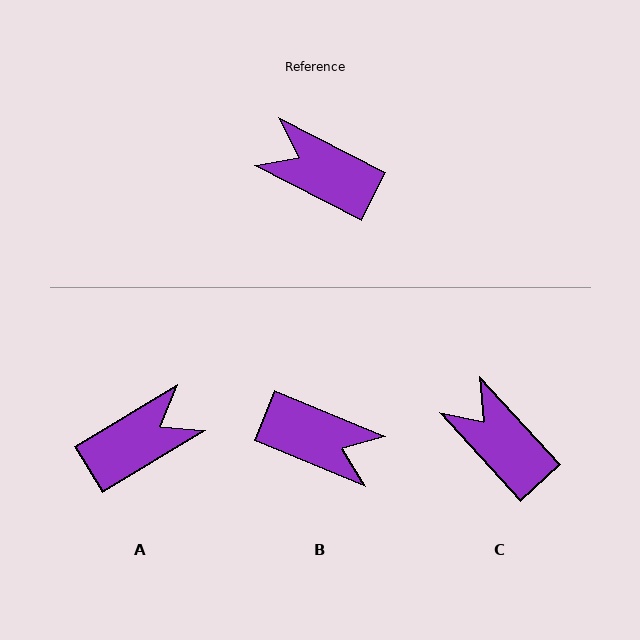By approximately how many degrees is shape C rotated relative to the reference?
Approximately 20 degrees clockwise.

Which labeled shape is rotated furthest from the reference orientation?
B, about 176 degrees away.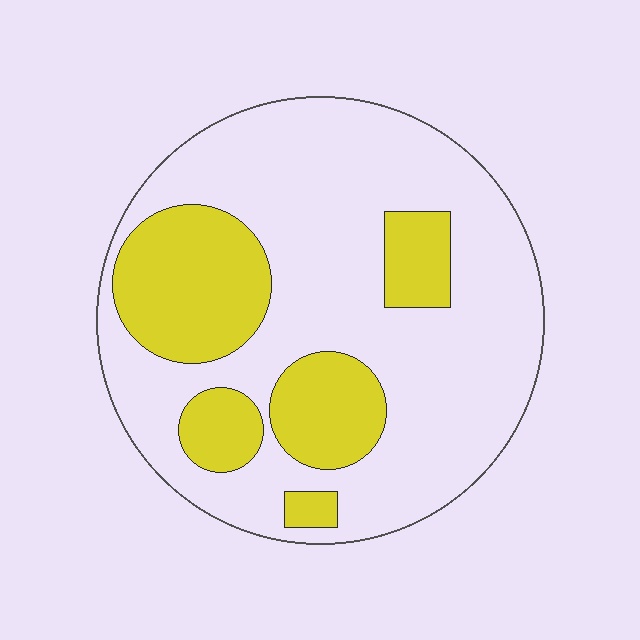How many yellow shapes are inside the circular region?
5.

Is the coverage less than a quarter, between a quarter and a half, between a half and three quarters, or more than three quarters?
Between a quarter and a half.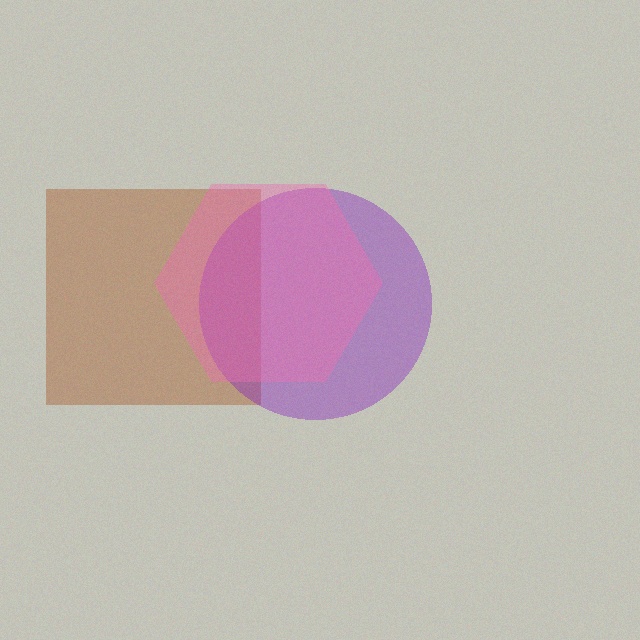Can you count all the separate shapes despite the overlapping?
Yes, there are 3 separate shapes.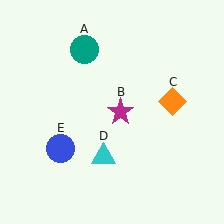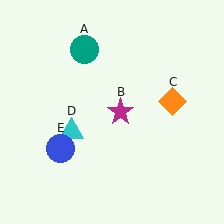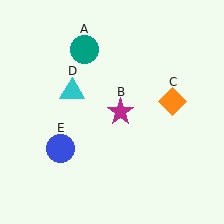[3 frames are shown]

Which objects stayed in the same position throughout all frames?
Teal circle (object A) and magenta star (object B) and orange diamond (object C) and blue circle (object E) remained stationary.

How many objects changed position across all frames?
1 object changed position: cyan triangle (object D).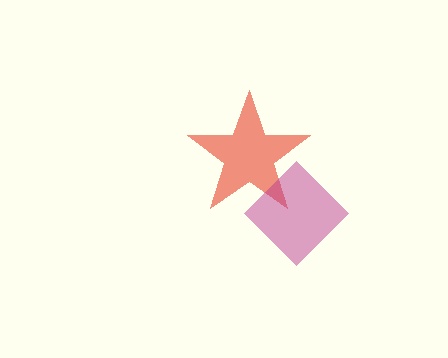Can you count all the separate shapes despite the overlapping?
Yes, there are 2 separate shapes.